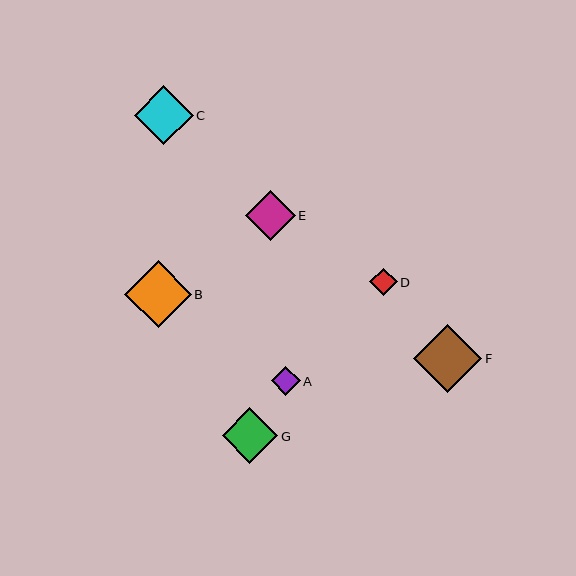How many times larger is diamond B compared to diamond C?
Diamond B is approximately 1.1 times the size of diamond C.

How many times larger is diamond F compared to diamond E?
Diamond F is approximately 1.4 times the size of diamond E.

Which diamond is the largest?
Diamond F is the largest with a size of approximately 68 pixels.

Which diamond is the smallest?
Diamond D is the smallest with a size of approximately 27 pixels.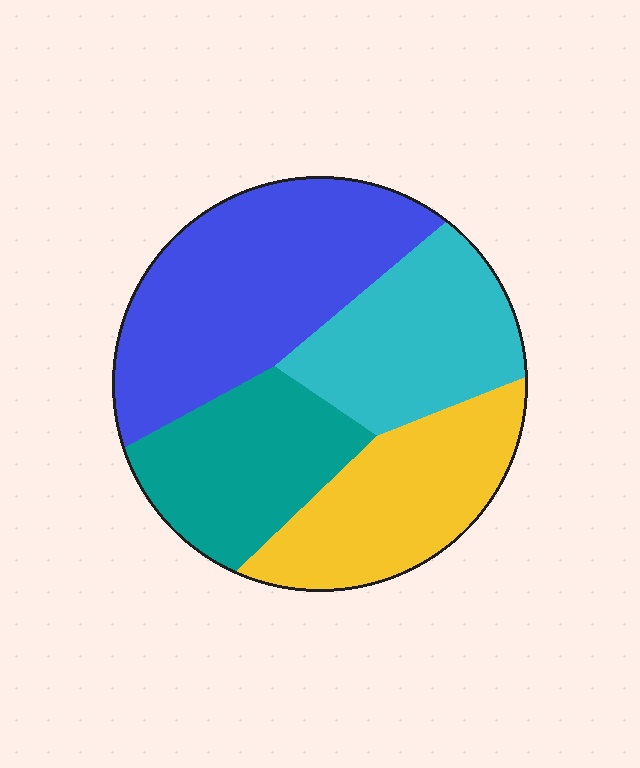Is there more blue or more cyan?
Blue.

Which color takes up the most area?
Blue, at roughly 35%.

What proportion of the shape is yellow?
Yellow takes up less than a quarter of the shape.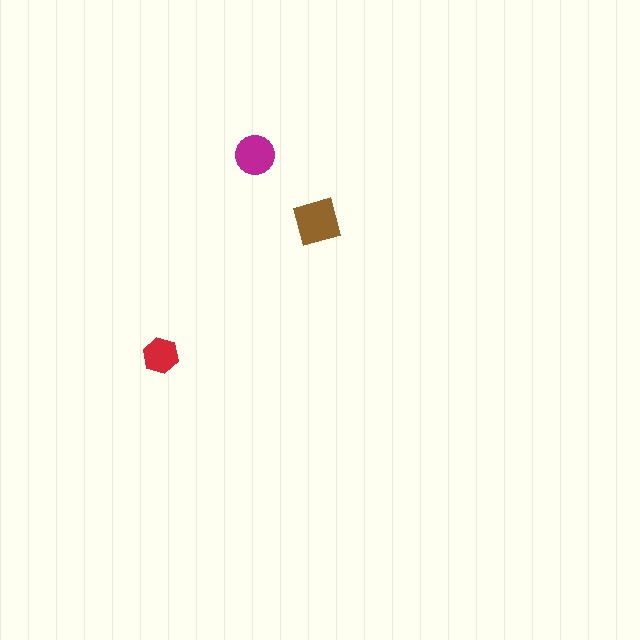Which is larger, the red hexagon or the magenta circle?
The magenta circle.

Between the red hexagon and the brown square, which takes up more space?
The brown square.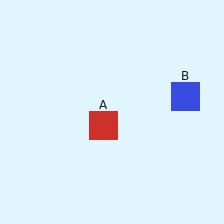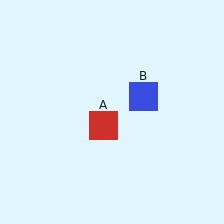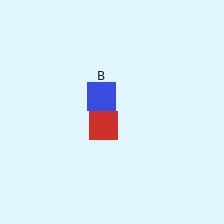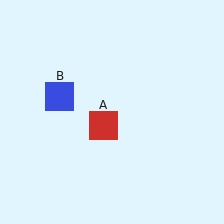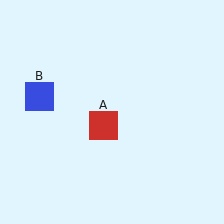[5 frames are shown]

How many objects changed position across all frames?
1 object changed position: blue square (object B).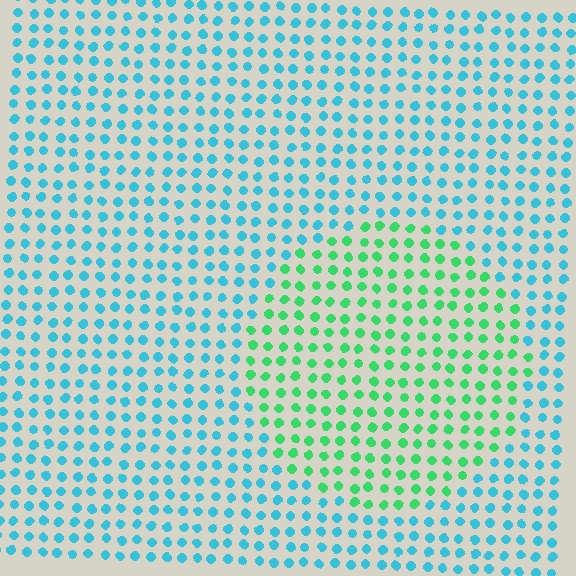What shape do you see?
I see a circle.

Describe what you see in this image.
The image is filled with small cyan elements in a uniform arrangement. A circle-shaped region is visible where the elements are tinted to a slightly different hue, forming a subtle color boundary.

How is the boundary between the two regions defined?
The boundary is defined purely by a slight shift in hue (about 51 degrees). Spacing, size, and orientation are identical on both sides.